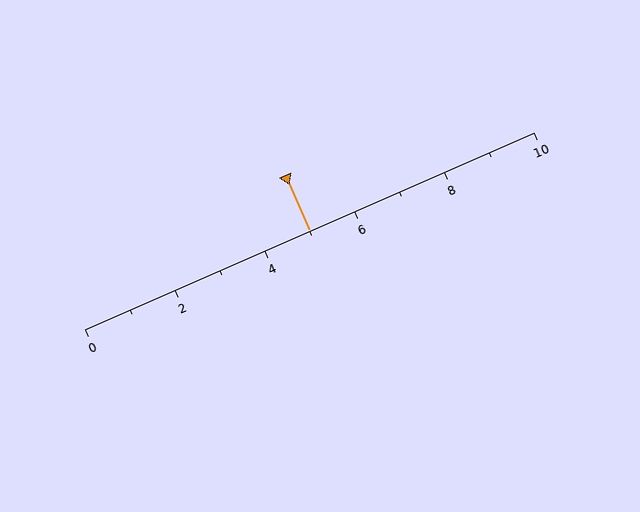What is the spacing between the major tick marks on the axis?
The major ticks are spaced 2 apart.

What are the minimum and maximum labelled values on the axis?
The axis runs from 0 to 10.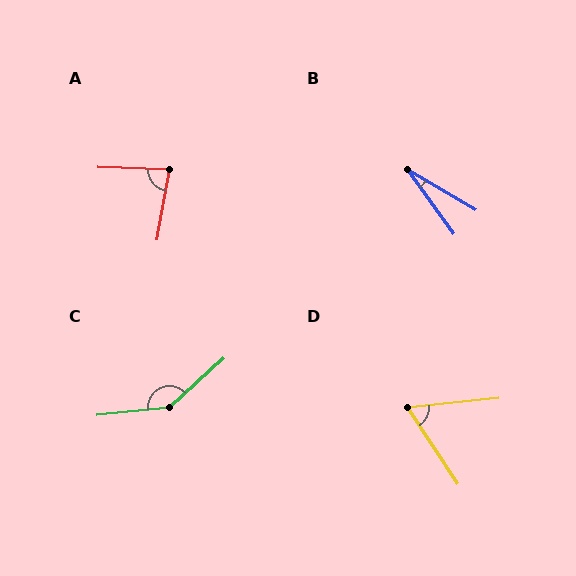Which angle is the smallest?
B, at approximately 23 degrees.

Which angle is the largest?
C, at approximately 144 degrees.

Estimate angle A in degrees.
Approximately 82 degrees.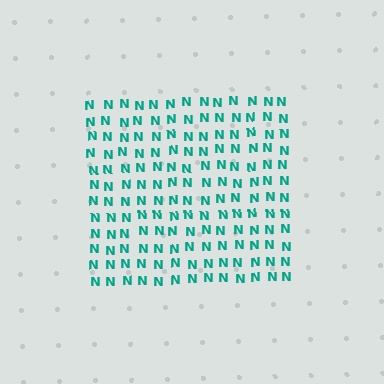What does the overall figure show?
The overall figure shows a square.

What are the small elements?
The small elements are letter N's.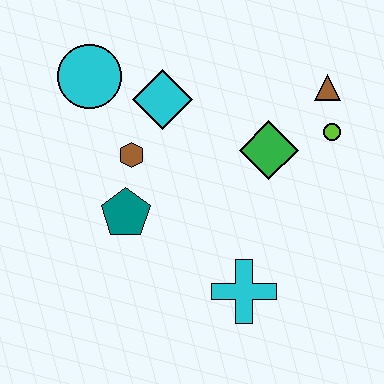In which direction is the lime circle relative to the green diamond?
The lime circle is to the right of the green diamond.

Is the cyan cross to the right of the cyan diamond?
Yes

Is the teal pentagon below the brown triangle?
Yes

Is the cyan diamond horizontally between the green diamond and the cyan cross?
No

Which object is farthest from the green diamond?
The cyan circle is farthest from the green diamond.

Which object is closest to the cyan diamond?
The brown hexagon is closest to the cyan diamond.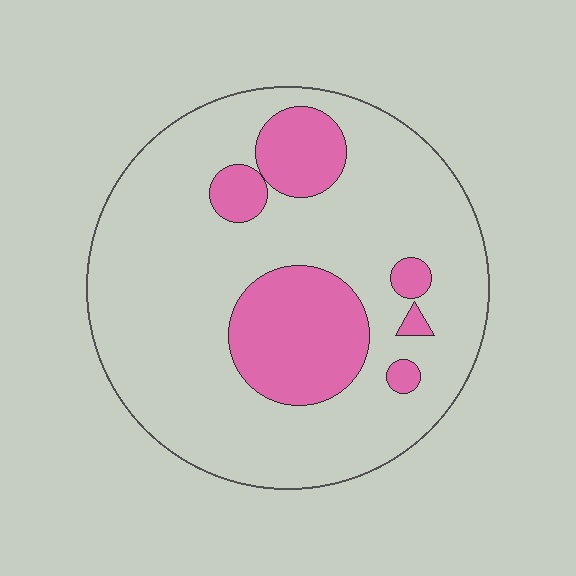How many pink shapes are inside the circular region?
6.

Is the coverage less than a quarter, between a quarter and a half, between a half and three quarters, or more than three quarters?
Less than a quarter.